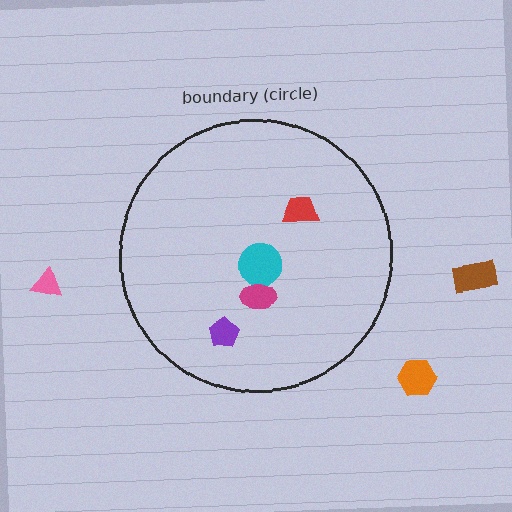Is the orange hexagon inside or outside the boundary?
Outside.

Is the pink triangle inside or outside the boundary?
Outside.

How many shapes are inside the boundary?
4 inside, 3 outside.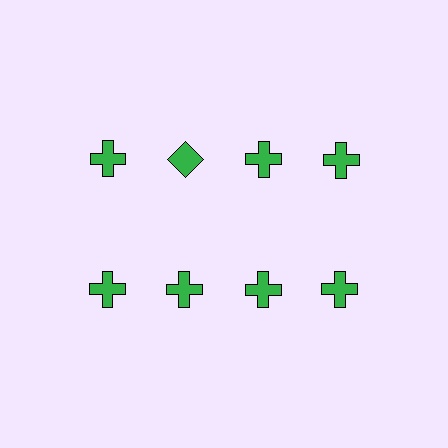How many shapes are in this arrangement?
There are 8 shapes arranged in a grid pattern.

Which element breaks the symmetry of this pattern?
The green diamond in the top row, second from left column breaks the symmetry. All other shapes are green crosses.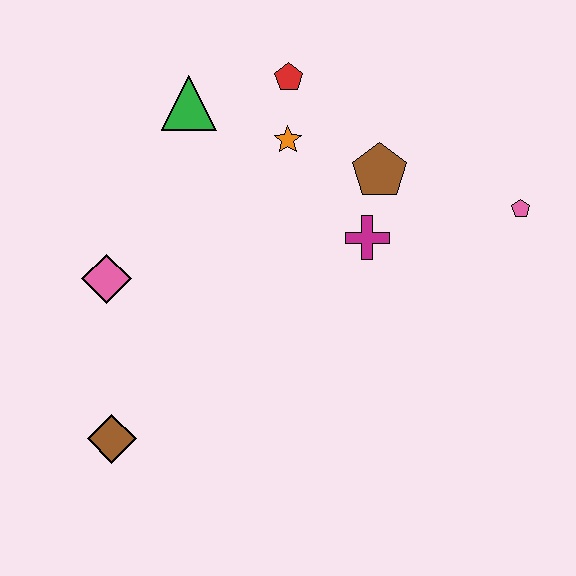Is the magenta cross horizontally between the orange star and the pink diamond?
No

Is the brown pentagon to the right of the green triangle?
Yes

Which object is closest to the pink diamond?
The brown diamond is closest to the pink diamond.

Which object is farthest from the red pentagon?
The brown diamond is farthest from the red pentagon.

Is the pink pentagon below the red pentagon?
Yes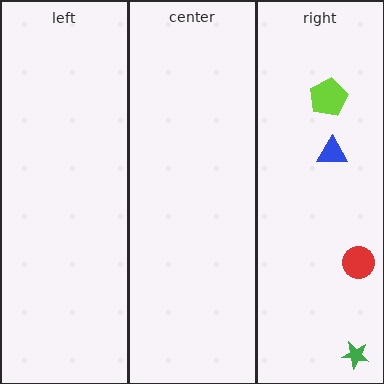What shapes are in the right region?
The green star, the red circle, the blue triangle, the lime pentagon.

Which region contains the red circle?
The right region.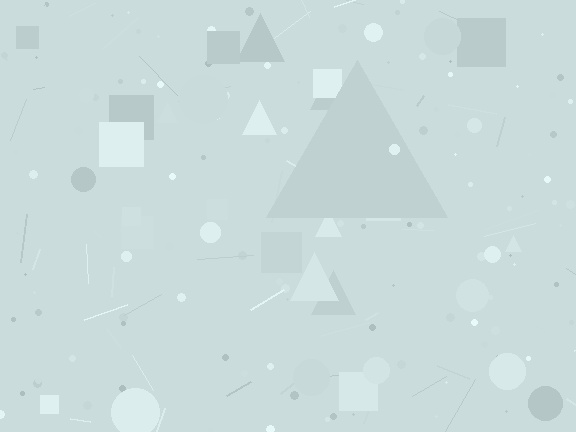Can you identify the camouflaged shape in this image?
The camouflaged shape is a triangle.